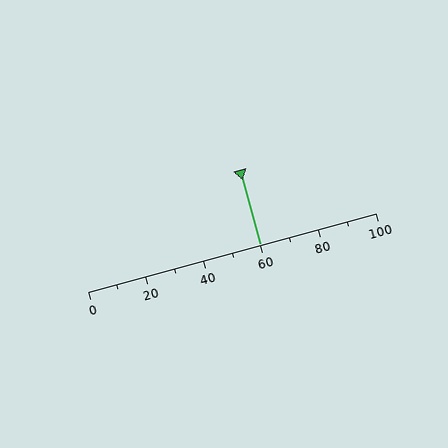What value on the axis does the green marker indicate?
The marker indicates approximately 60.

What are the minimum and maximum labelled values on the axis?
The axis runs from 0 to 100.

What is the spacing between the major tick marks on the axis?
The major ticks are spaced 20 apart.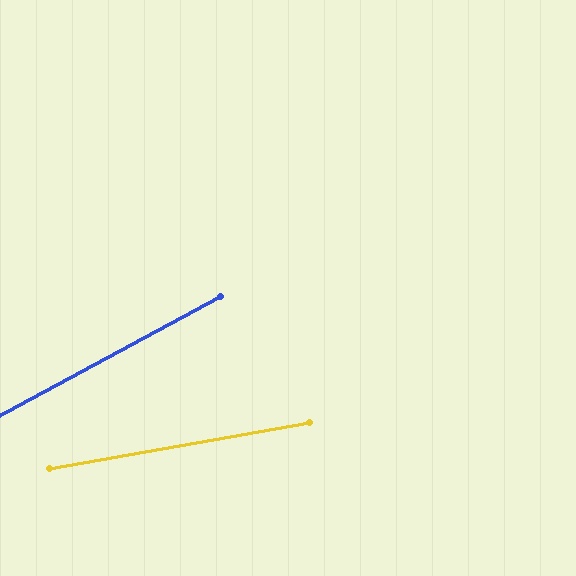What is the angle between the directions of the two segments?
Approximately 18 degrees.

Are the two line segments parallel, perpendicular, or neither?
Neither parallel nor perpendicular — they differ by about 18°.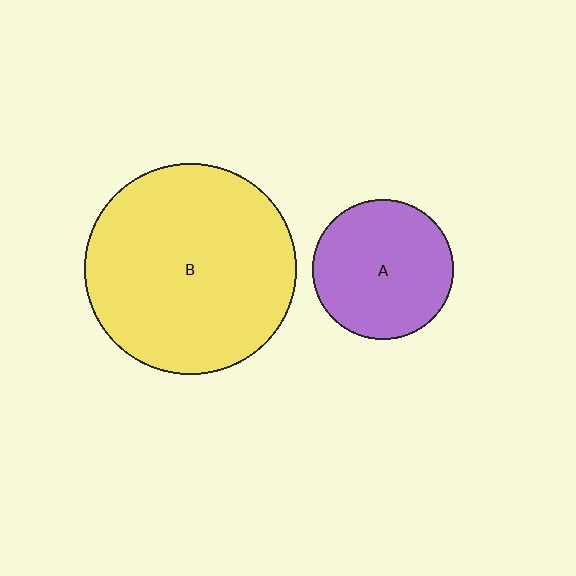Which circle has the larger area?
Circle B (yellow).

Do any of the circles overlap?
No, none of the circles overlap.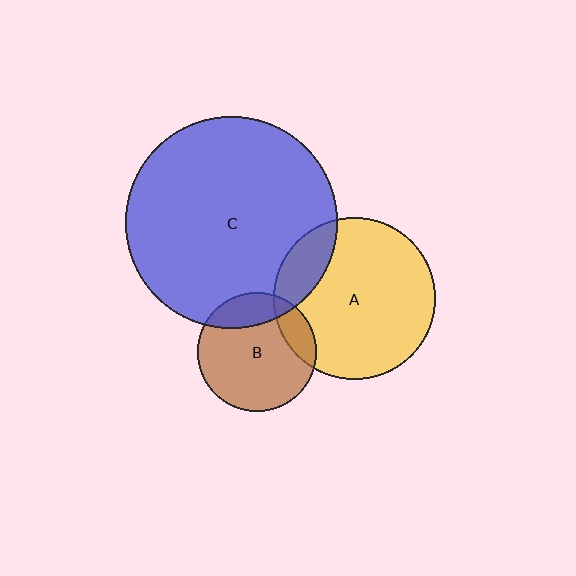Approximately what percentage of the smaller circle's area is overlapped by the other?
Approximately 15%.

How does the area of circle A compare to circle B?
Approximately 1.9 times.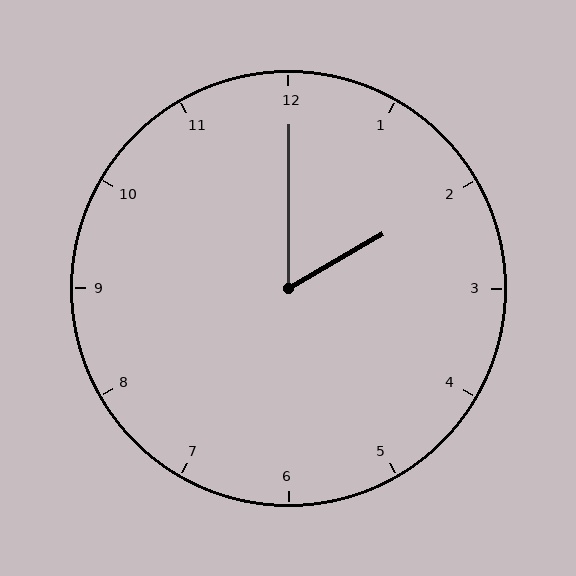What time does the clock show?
2:00.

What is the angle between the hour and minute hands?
Approximately 60 degrees.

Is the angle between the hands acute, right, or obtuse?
It is acute.